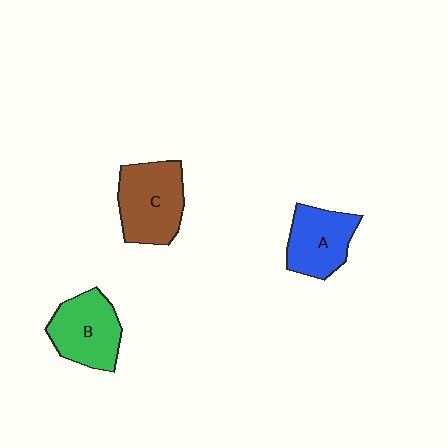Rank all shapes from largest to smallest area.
From largest to smallest: C (brown), B (green), A (blue).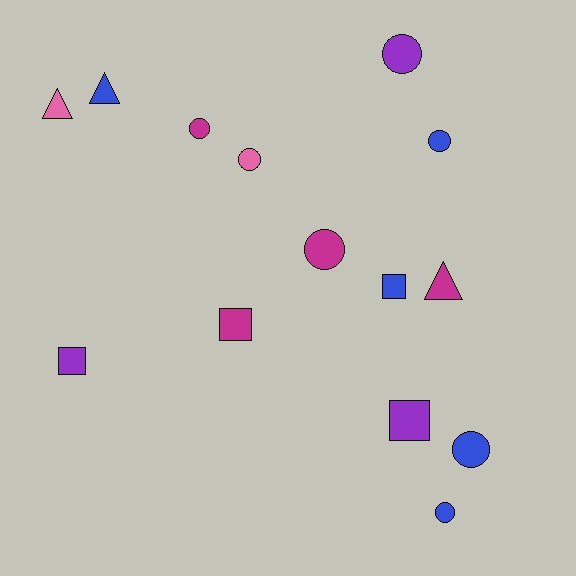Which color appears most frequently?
Blue, with 5 objects.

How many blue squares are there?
There is 1 blue square.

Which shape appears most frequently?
Circle, with 7 objects.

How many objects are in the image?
There are 14 objects.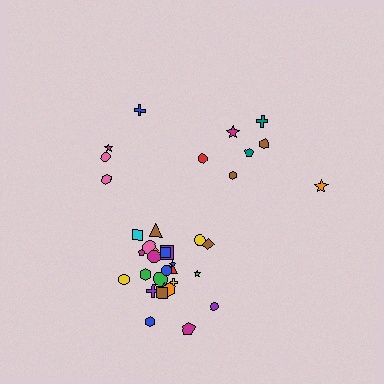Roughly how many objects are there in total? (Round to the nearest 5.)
Roughly 35 objects in total.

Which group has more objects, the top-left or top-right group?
The top-right group.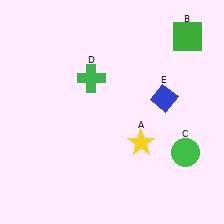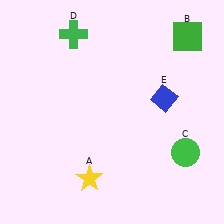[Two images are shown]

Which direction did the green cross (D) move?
The green cross (D) moved up.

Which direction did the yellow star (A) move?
The yellow star (A) moved left.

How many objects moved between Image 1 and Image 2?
2 objects moved between the two images.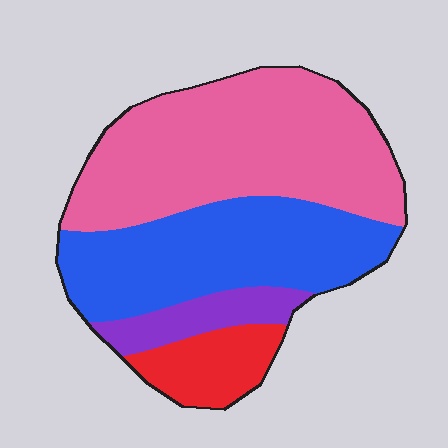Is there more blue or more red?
Blue.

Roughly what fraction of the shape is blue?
Blue takes up about one third (1/3) of the shape.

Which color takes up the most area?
Pink, at roughly 45%.